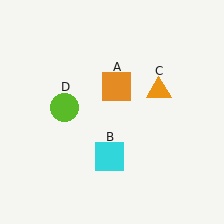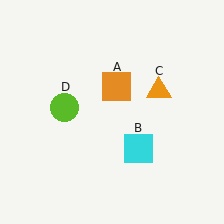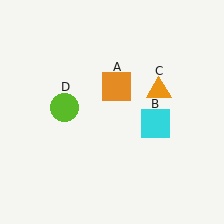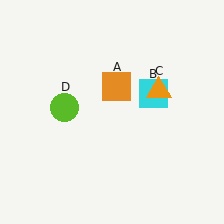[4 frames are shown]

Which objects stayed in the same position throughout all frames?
Orange square (object A) and orange triangle (object C) and lime circle (object D) remained stationary.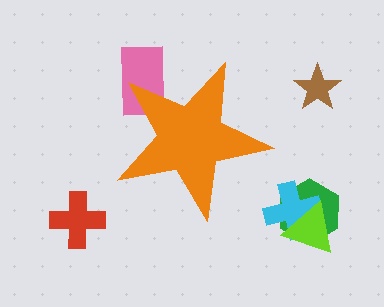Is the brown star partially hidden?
No, the brown star is fully visible.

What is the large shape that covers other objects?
An orange star.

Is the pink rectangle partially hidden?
Yes, the pink rectangle is partially hidden behind the orange star.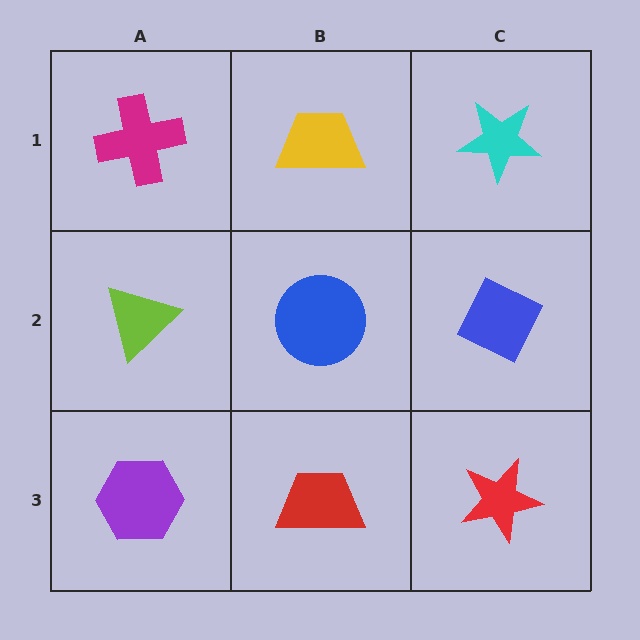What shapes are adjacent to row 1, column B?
A blue circle (row 2, column B), a magenta cross (row 1, column A), a cyan star (row 1, column C).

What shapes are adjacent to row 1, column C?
A blue diamond (row 2, column C), a yellow trapezoid (row 1, column B).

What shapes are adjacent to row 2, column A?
A magenta cross (row 1, column A), a purple hexagon (row 3, column A), a blue circle (row 2, column B).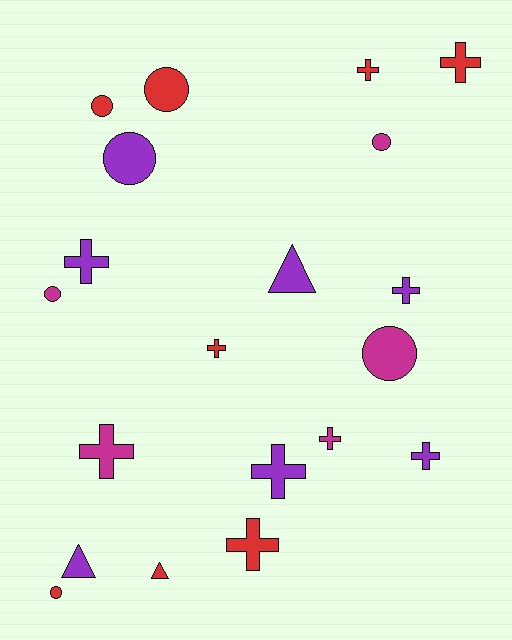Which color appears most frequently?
Red, with 8 objects.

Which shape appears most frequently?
Cross, with 10 objects.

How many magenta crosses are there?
There are 2 magenta crosses.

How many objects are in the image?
There are 20 objects.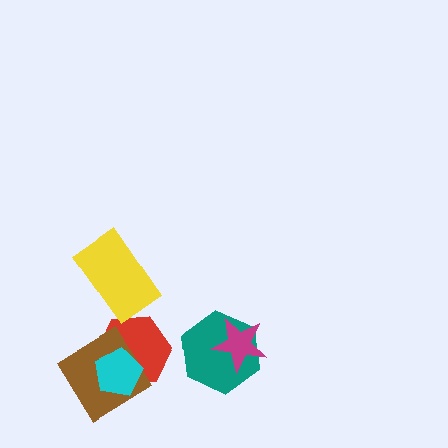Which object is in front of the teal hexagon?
The magenta star is in front of the teal hexagon.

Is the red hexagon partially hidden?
Yes, it is partially covered by another shape.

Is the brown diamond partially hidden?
Yes, it is partially covered by another shape.